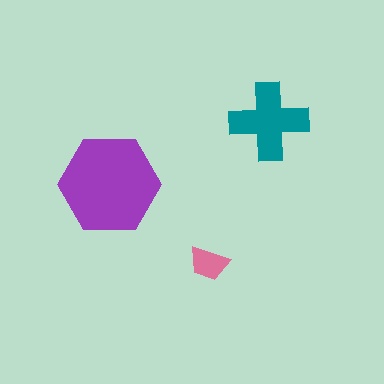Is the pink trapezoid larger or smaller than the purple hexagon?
Smaller.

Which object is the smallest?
The pink trapezoid.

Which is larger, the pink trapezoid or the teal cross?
The teal cross.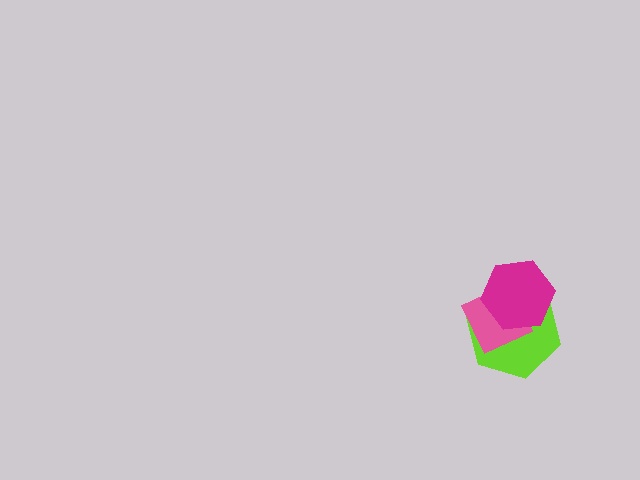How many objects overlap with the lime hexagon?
2 objects overlap with the lime hexagon.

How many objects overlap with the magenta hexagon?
2 objects overlap with the magenta hexagon.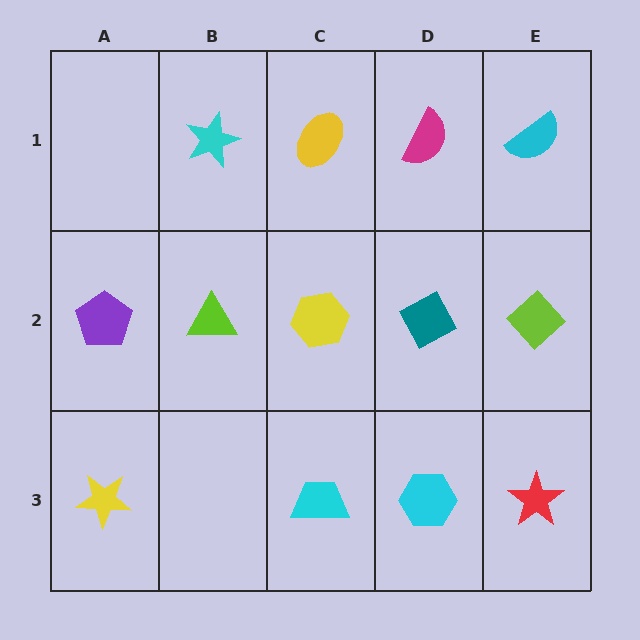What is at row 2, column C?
A yellow hexagon.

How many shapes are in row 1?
4 shapes.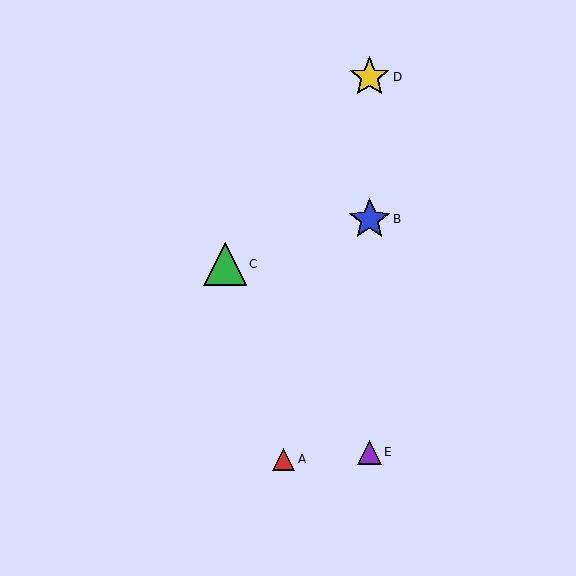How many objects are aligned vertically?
3 objects (B, D, E) are aligned vertically.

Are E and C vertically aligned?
No, E is at x≈370 and C is at x≈225.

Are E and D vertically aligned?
Yes, both are at x≈370.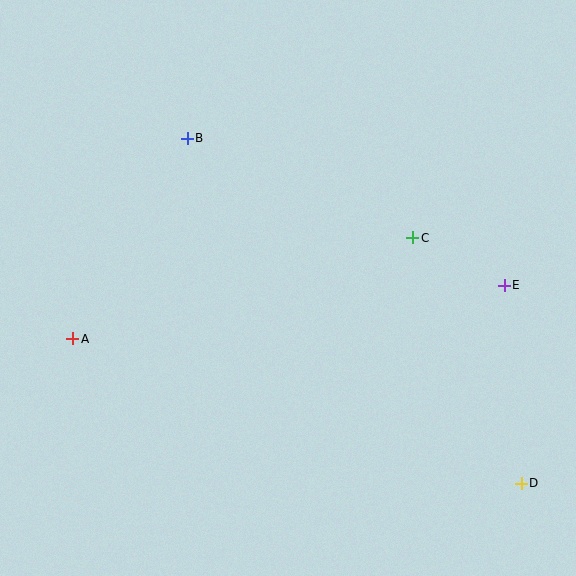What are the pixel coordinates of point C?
Point C is at (413, 238).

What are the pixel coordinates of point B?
Point B is at (187, 138).